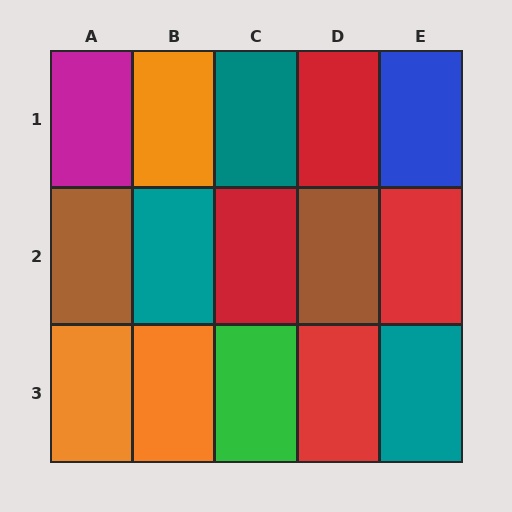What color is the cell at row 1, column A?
Magenta.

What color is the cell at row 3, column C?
Green.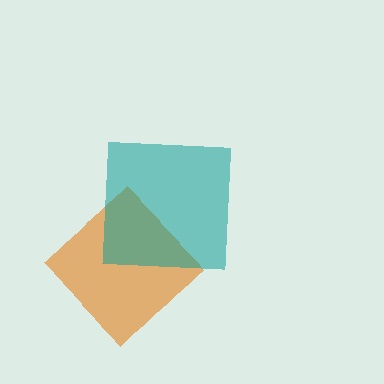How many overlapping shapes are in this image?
There are 2 overlapping shapes in the image.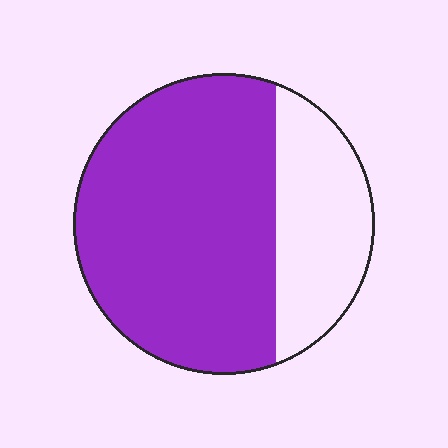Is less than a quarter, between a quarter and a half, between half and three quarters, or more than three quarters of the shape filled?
Between half and three quarters.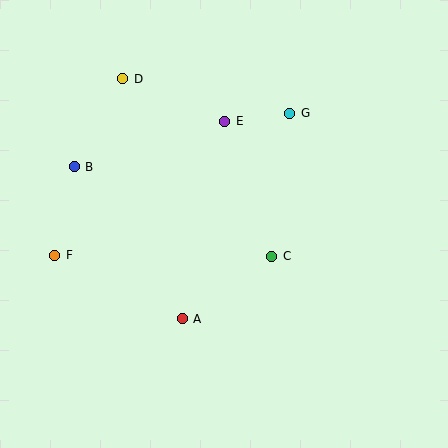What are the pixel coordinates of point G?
Point G is at (290, 113).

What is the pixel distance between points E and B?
The distance between E and B is 157 pixels.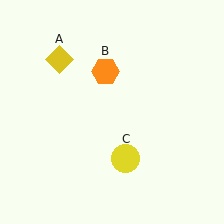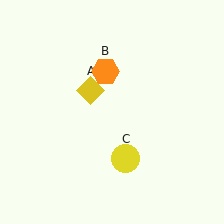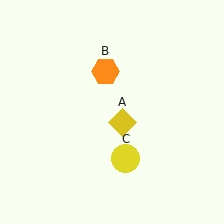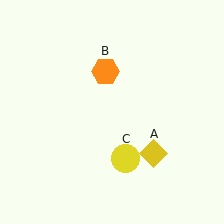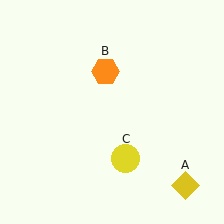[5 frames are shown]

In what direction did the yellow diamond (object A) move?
The yellow diamond (object A) moved down and to the right.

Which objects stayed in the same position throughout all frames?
Orange hexagon (object B) and yellow circle (object C) remained stationary.